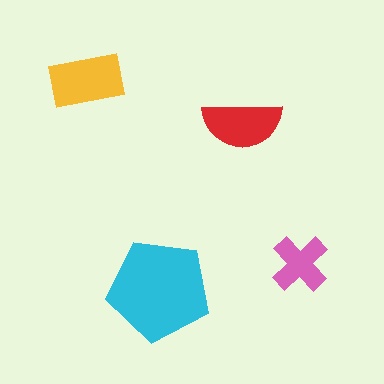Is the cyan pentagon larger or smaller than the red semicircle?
Larger.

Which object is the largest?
The cyan pentagon.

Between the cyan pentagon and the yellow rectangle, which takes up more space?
The cyan pentagon.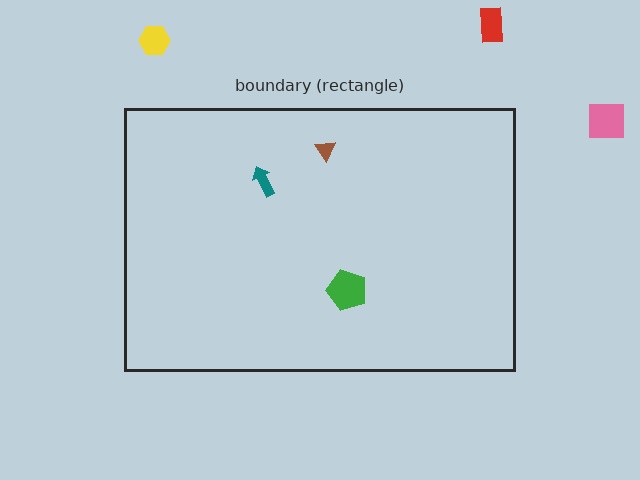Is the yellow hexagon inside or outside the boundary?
Outside.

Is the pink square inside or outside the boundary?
Outside.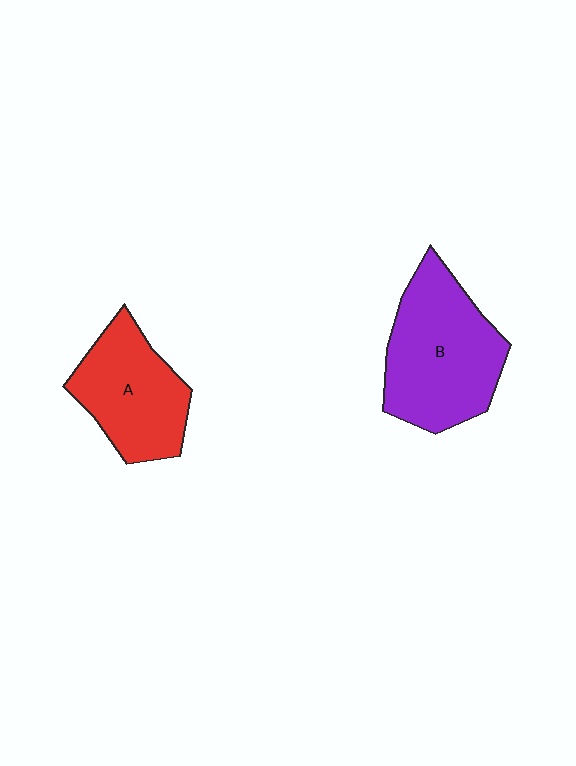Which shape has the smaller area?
Shape A (red).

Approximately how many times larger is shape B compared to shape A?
Approximately 1.3 times.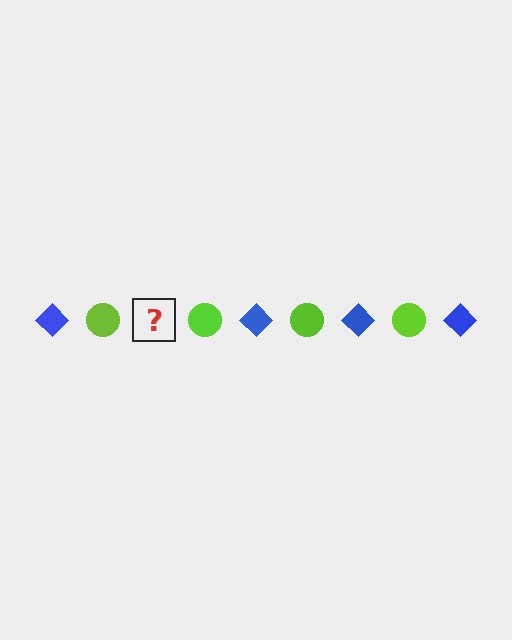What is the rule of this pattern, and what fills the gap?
The rule is that the pattern alternates between blue diamond and lime circle. The gap should be filled with a blue diamond.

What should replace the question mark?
The question mark should be replaced with a blue diamond.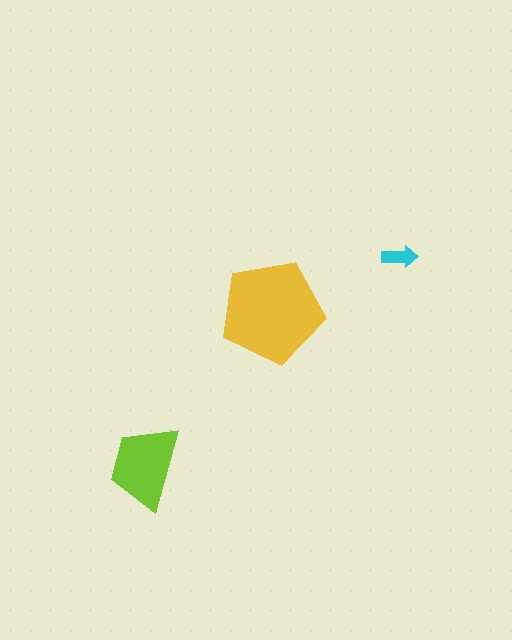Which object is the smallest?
The cyan arrow.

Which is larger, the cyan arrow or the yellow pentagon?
The yellow pentagon.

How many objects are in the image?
There are 3 objects in the image.